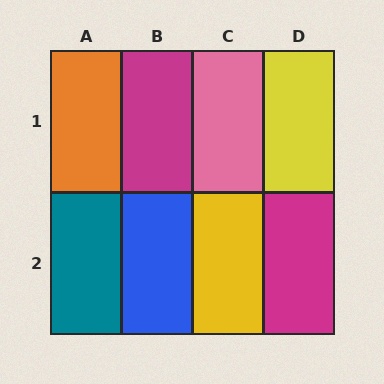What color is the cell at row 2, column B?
Blue.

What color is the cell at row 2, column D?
Magenta.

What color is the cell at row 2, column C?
Yellow.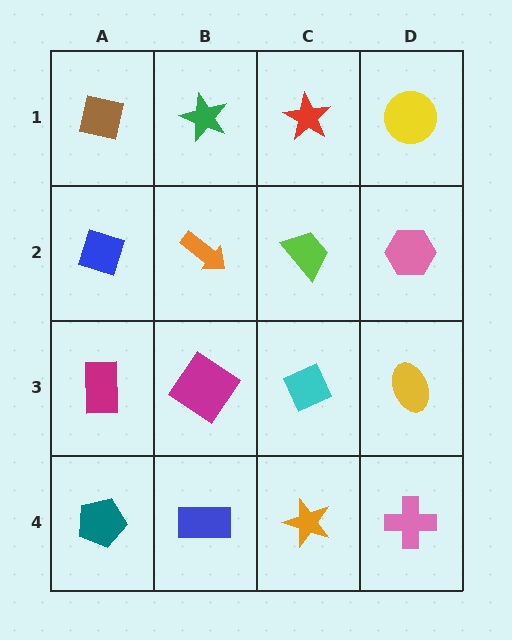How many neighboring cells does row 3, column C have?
4.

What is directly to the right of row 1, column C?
A yellow circle.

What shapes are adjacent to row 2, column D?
A yellow circle (row 1, column D), a yellow ellipse (row 3, column D), a lime trapezoid (row 2, column C).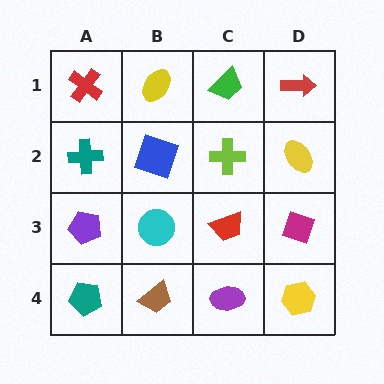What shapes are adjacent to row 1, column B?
A blue square (row 2, column B), a red cross (row 1, column A), a green trapezoid (row 1, column C).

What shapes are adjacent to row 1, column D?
A yellow ellipse (row 2, column D), a green trapezoid (row 1, column C).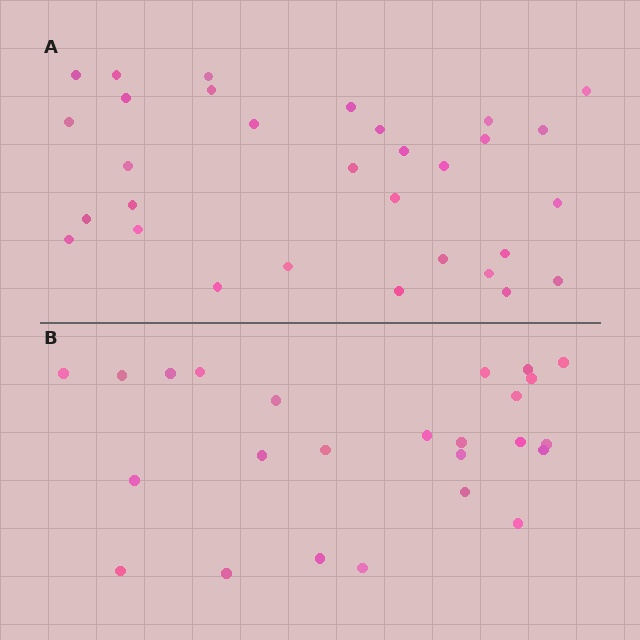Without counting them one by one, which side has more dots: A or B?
Region A (the top region) has more dots.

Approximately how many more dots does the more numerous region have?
Region A has about 6 more dots than region B.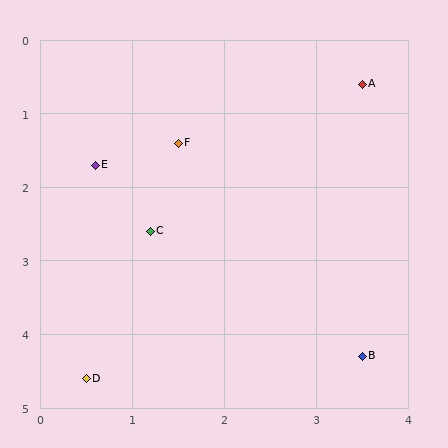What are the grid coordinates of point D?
Point D is at approximately (0.5, 4.6).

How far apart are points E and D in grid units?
Points E and D are about 2.9 grid units apart.